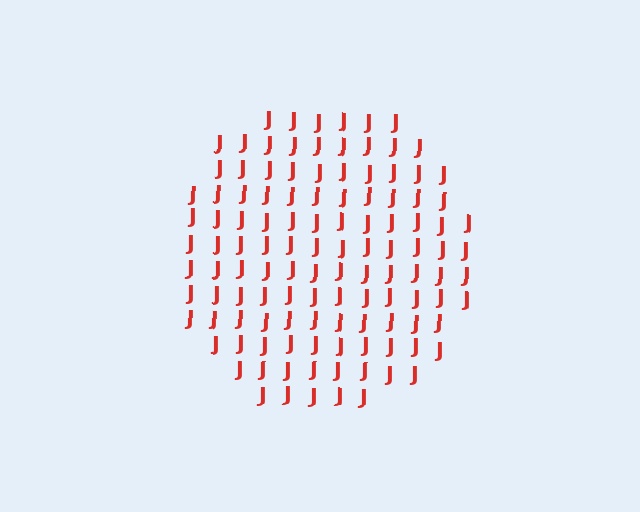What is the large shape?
The large shape is a circle.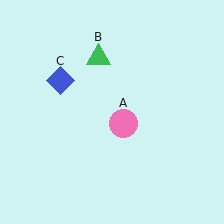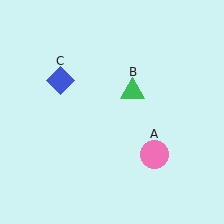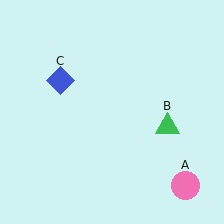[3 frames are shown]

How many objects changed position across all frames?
2 objects changed position: pink circle (object A), green triangle (object B).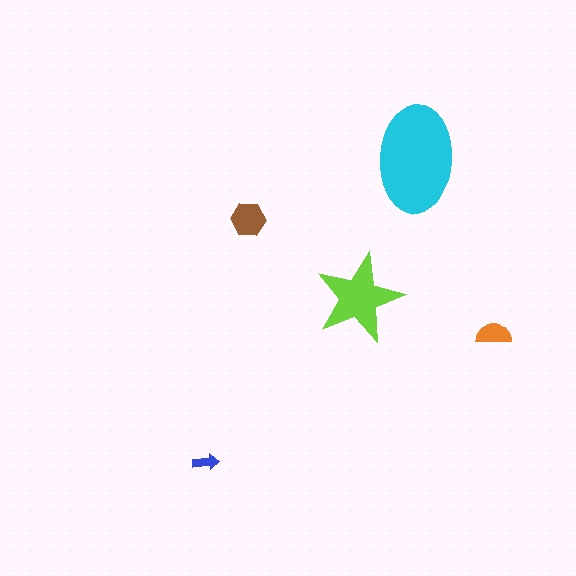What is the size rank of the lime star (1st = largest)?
2nd.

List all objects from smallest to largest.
The blue arrow, the orange semicircle, the brown hexagon, the lime star, the cyan ellipse.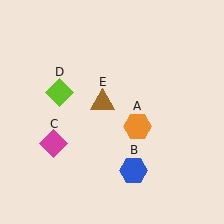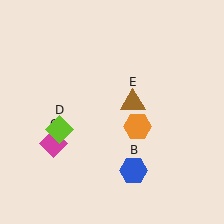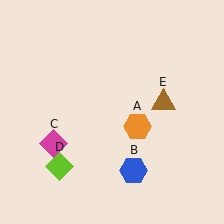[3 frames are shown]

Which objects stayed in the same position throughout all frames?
Orange hexagon (object A) and blue hexagon (object B) and magenta diamond (object C) remained stationary.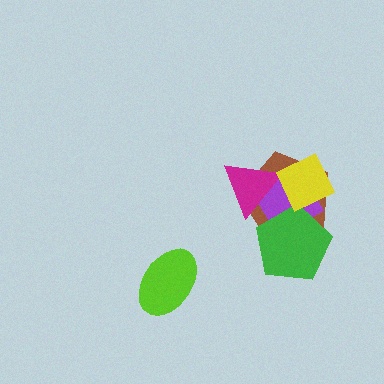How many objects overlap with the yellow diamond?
4 objects overlap with the yellow diamond.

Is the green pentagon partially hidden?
Yes, it is partially covered by another shape.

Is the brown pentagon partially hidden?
Yes, it is partially covered by another shape.